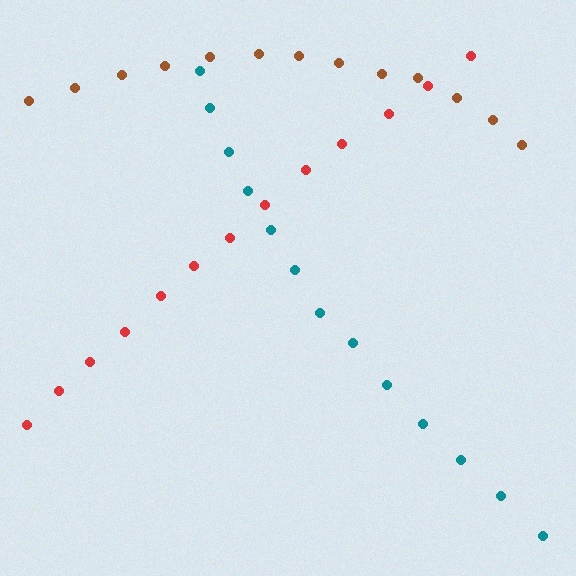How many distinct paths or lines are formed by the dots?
There are 3 distinct paths.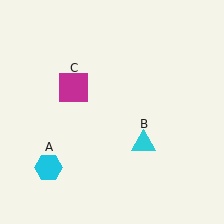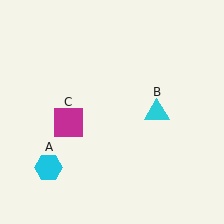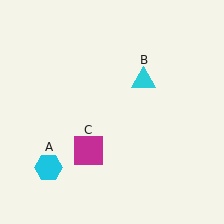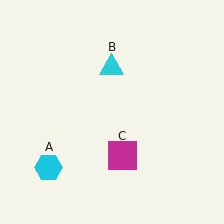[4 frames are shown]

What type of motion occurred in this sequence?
The cyan triangle (object B), magenta square (object C) rotated counterclockwise around the center of the scene.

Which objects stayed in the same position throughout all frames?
Cyan hexagon (object A) remained stationary.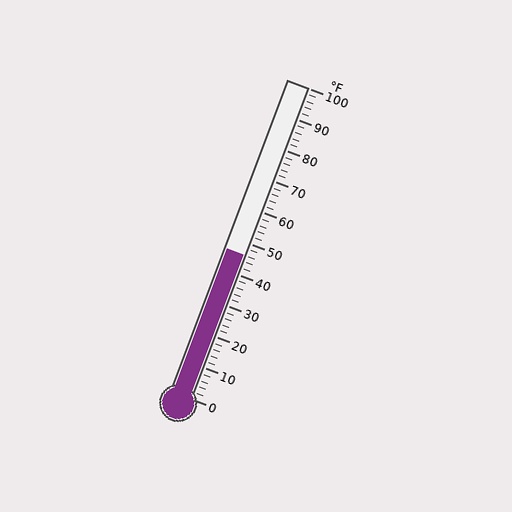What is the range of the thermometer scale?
The thermometer scale ranges from 0°F to 100°F.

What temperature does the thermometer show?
The thermometer shows approximately 46°F.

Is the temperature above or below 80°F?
The temperature is below 80°F.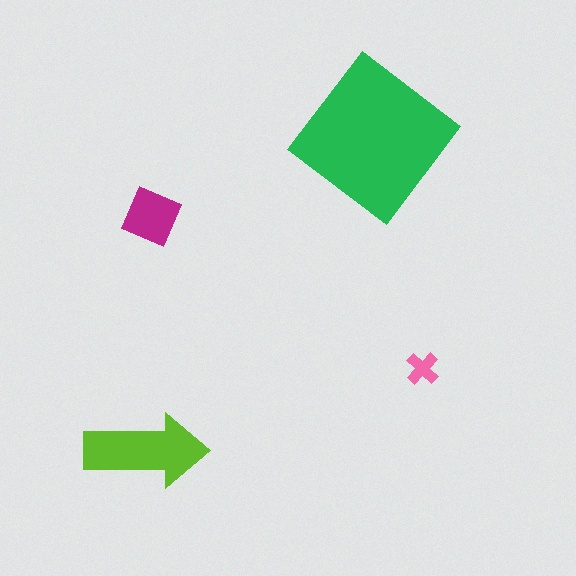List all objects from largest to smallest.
The green diamond, the lime arrow, the magenta diamond, the pink cross.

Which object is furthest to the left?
The lime arrow is leftmost.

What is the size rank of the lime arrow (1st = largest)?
2nd.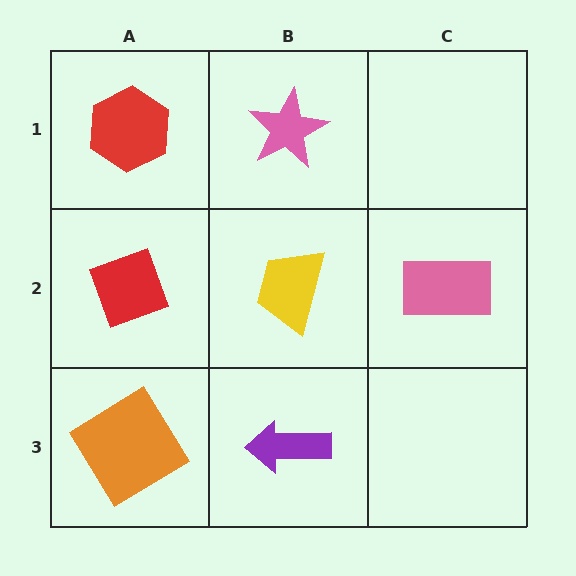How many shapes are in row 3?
2 shapes.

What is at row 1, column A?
A red hexagon.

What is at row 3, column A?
An orange diamond.